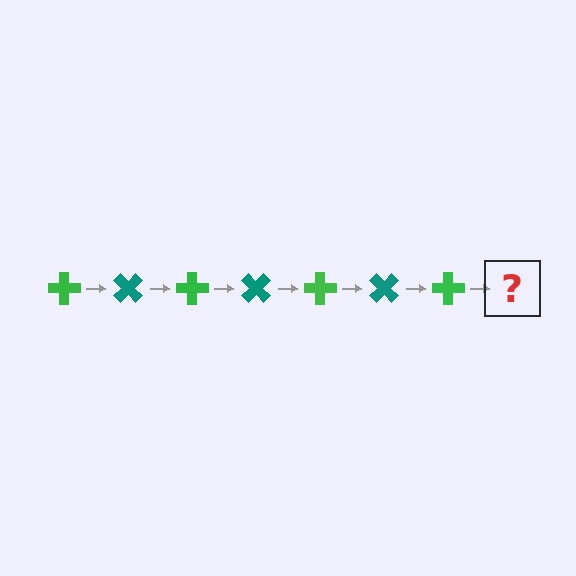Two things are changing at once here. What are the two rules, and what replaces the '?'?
The two rules are that it rotates 45 degrees each step and the color cycles through green and teal. The '?' should be a teal cross, rotated 315 degrees from the start.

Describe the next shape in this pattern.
It should be a teal cross, rotated 315 degrees from the start.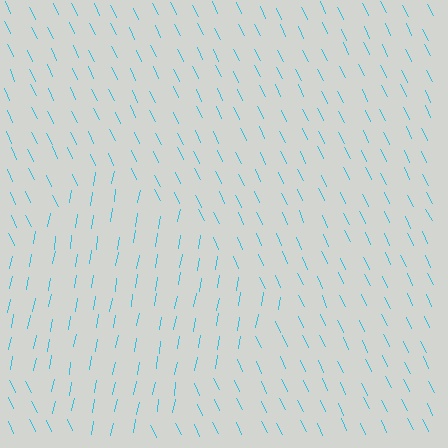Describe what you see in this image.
The image is filled with small cyan line segments. A diamond region in the image has lines oriented differently from the surrounding lines, creating a visible texture boundary.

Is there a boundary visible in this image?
Yes, there is a texture boundary formed by a change in line orientation.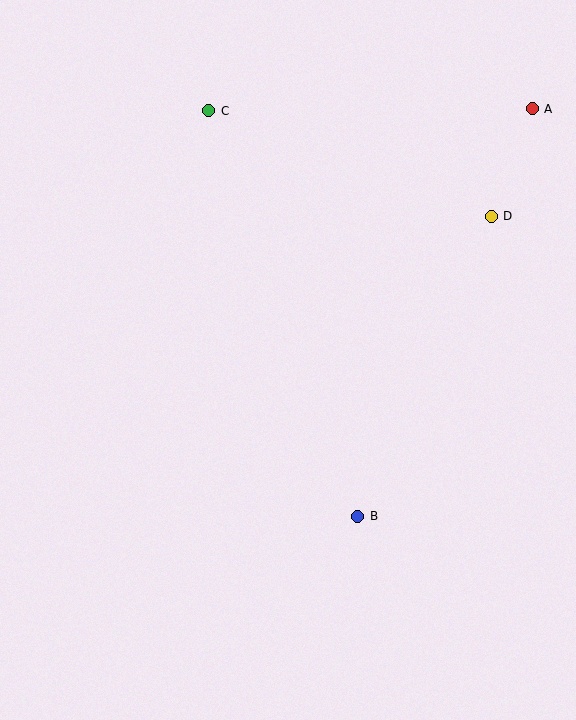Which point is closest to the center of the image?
Point B at (358, 516) is closest to the center.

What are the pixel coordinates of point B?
Point B is at (358, 516).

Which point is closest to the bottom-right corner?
Point B is closest to the bottom-right corner.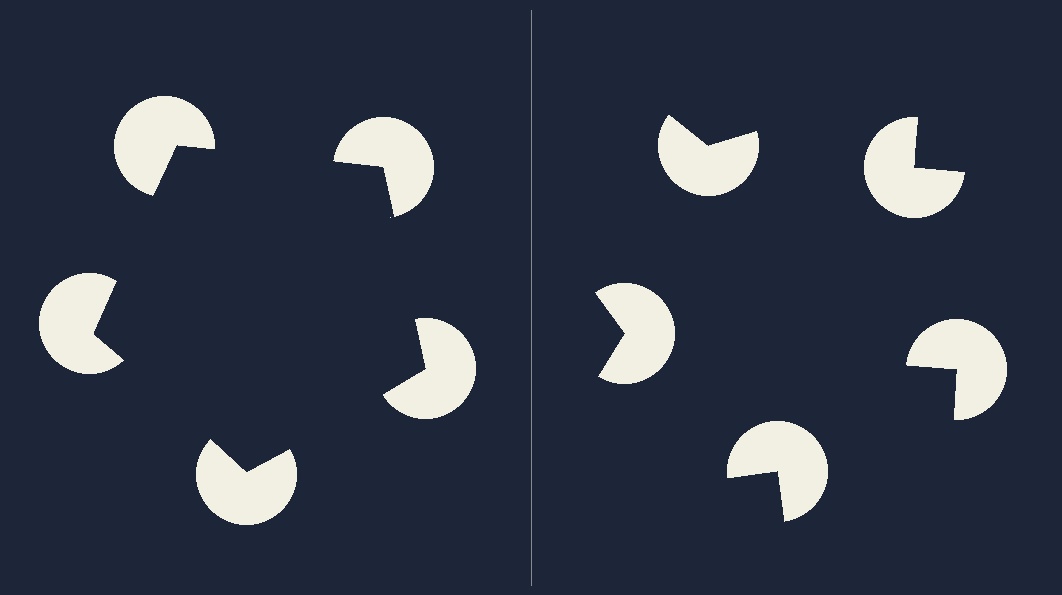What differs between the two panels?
The pac-man discs are positioned identically on both sides; only the wedge orientations differ. On the left they align to a pentagon; on the right they are misaligned.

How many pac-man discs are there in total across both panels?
10 — 5 on each side.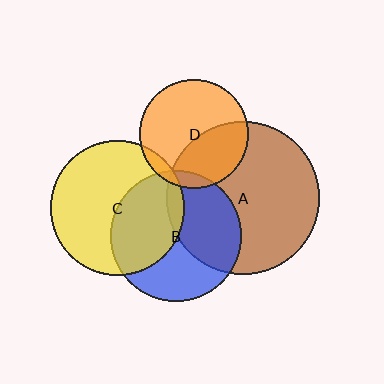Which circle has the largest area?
Circle A (brown).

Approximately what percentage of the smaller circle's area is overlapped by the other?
Approximately 5%.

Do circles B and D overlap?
Yes.